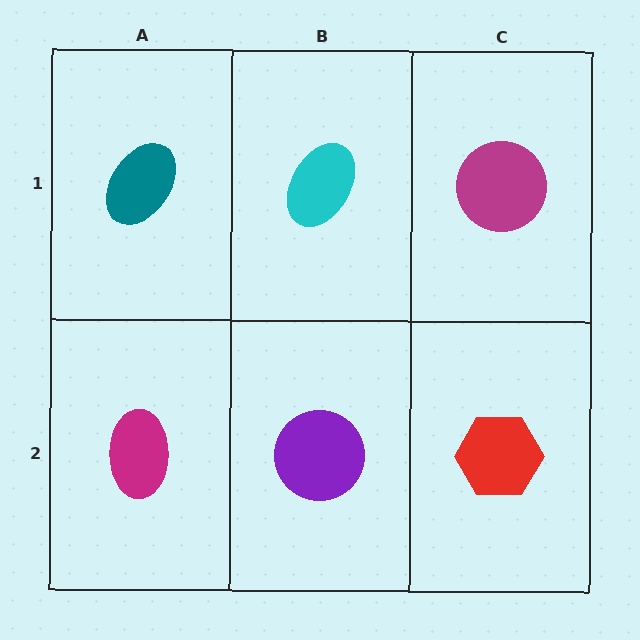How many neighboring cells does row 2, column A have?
2.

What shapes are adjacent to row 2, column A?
A teal ellipse (row 1, column A), a purple circle (row 2, column B).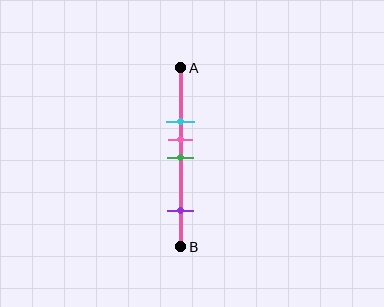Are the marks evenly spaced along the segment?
No, the marks are not evenly spaced.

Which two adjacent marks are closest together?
The pink and green marks are the closest adjacent pair.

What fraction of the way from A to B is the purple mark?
The purple mark is approximately 80% (0.8) of the way from A to B.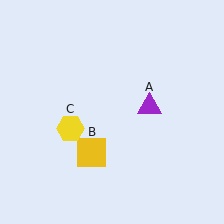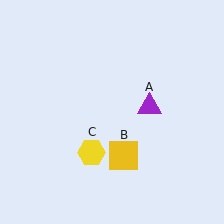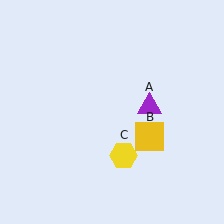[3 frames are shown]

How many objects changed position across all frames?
2 objects changed position: yellow square (object B), yellow hexagon (object C).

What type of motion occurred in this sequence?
The yellow square (object B), yellow hexagon (object C) rotated counterclockwise around the center of the scene.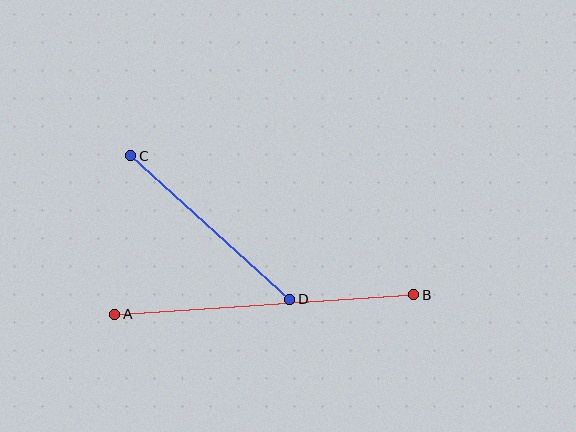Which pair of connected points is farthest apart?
Points A and B are farthest apart.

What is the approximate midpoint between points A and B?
The midpoint is at approximately (264, 304) pixels.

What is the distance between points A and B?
The distance is approximately 300 pixels.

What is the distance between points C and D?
The distance is approximately 214 pixels.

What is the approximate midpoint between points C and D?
The midpoint is at approximately (210, 227) pixels.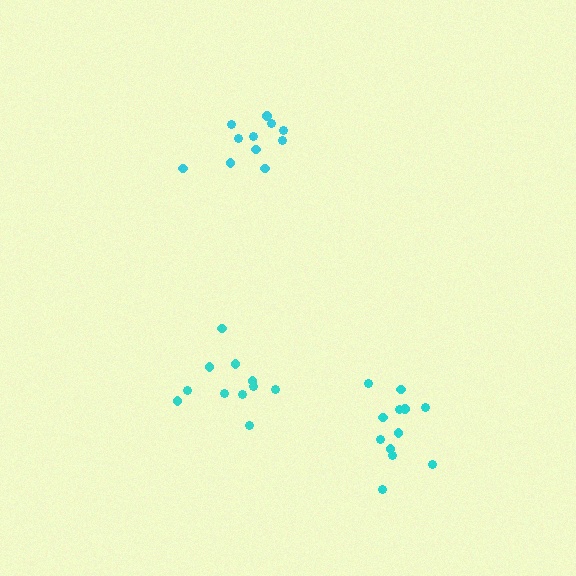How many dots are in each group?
Group 1: 11 dots, Group 2: 12 dots, Group 3: 11 dots (34 total).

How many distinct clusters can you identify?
There are 3 distinct clusters.